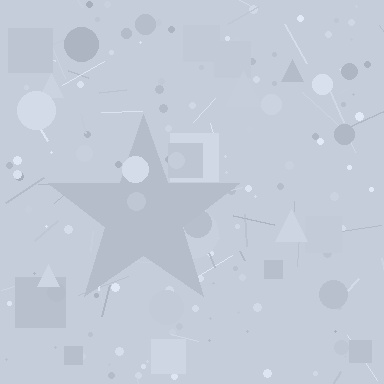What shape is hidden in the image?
A star is hidden in the image.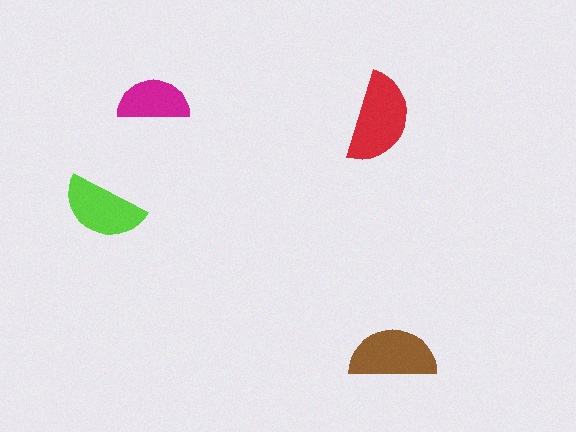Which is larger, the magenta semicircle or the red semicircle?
The red one.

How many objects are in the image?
There are 4 objects in the image.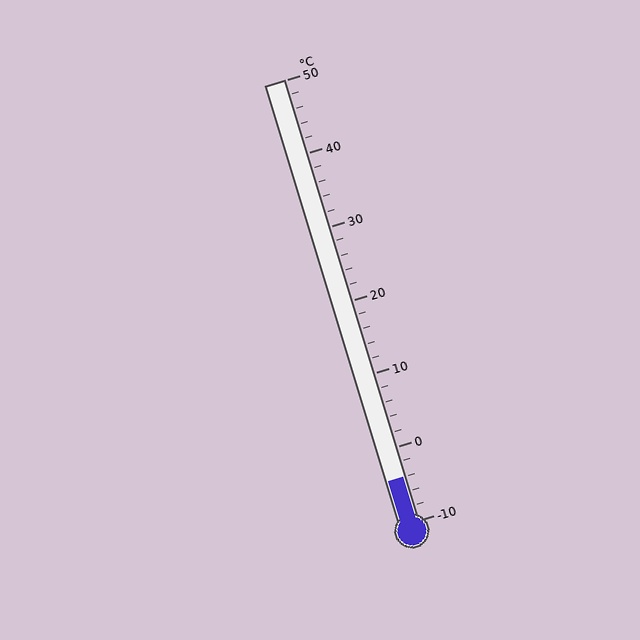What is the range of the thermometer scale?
The thermometer scale ranges from -10°C to 50°C.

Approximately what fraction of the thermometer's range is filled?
The thermometer is filled to approximately 10% of its range.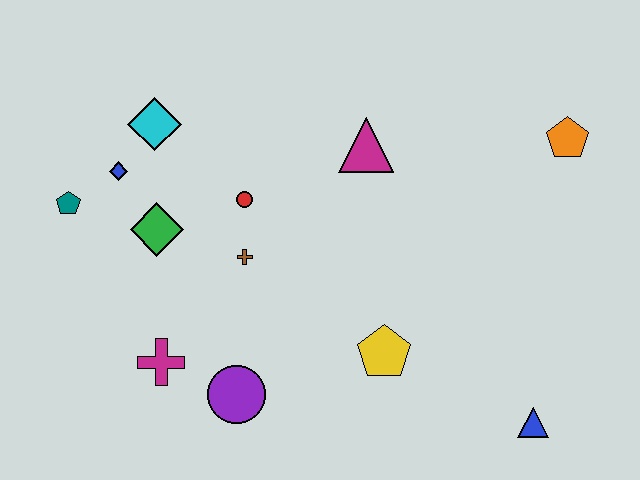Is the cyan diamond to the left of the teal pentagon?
No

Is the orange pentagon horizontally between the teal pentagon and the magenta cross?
No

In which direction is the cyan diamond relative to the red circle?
The cyan diamond is to the left of the red circle.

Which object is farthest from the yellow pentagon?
The teal pentagon is farthest from the yellow pentagon.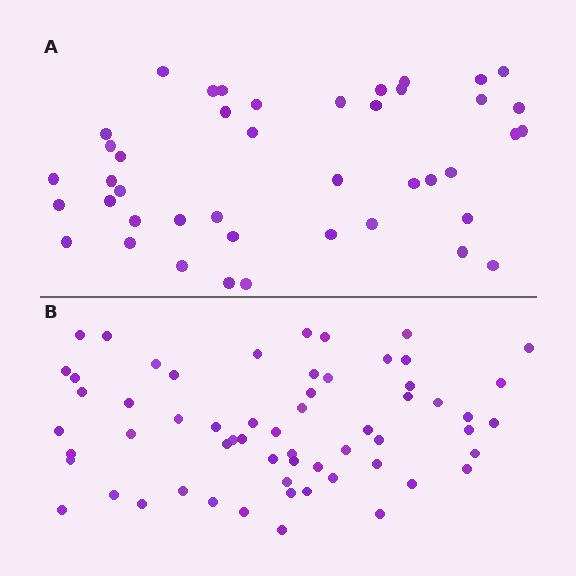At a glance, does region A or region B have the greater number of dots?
Region B (the bottom region) has more dots.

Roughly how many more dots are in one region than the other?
Region B has approximately 15 more dots than region A.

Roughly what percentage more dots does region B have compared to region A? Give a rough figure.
About 40% more.